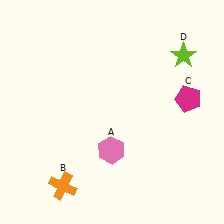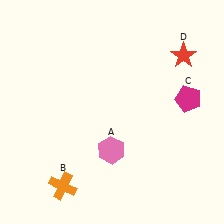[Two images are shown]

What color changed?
The star (D) changed from lime in Image 1 to red in Image 2.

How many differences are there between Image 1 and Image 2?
There is 1 difference between the two images.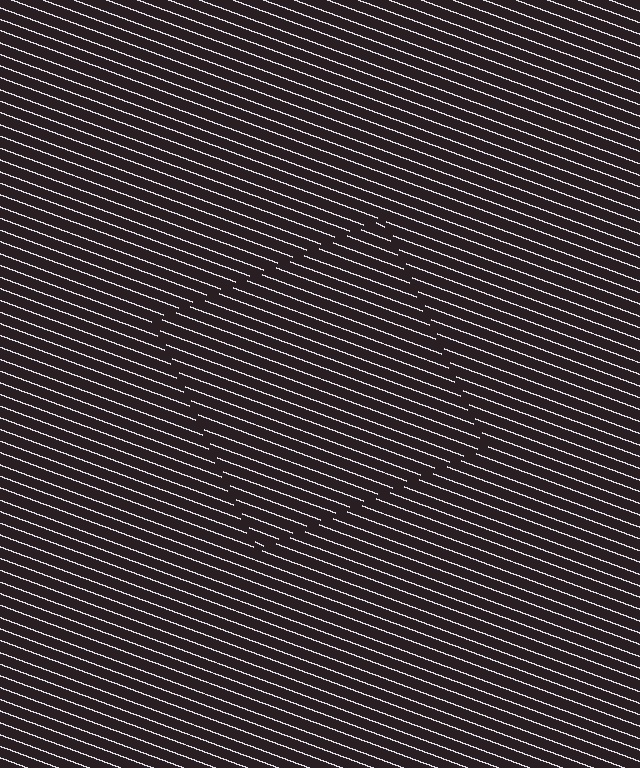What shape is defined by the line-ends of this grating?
An illusory square. The interior of the shape contains the same grating, shifted by half a period — the contour is defined by the phase discontinuity where line-ends from the inner and outer gratings abut.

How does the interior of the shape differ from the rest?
The interior of the shape contains the same grating, shifted by half a period — the contour is defined by the phase discontinuity where line-ends from the inner and outer gratings abut.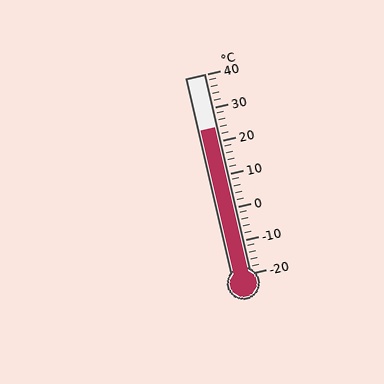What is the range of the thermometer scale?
The thermometer scale ranges from -20°C to 40°C.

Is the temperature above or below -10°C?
The temperature is above -10°C.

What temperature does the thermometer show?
The thermometer shows approximately 24°C.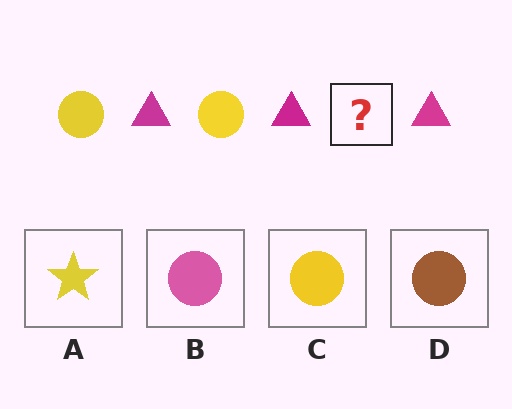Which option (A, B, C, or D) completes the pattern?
C.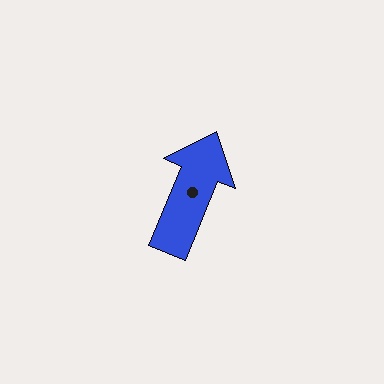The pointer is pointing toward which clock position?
Roughly 1 o'clock.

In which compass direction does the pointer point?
North.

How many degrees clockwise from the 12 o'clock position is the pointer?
Approximately 22 degrees.